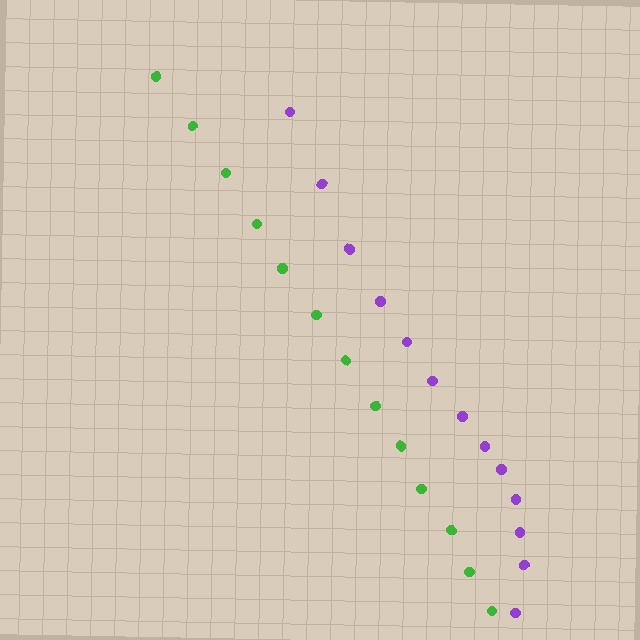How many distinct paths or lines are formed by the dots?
There are 2 distinct paths.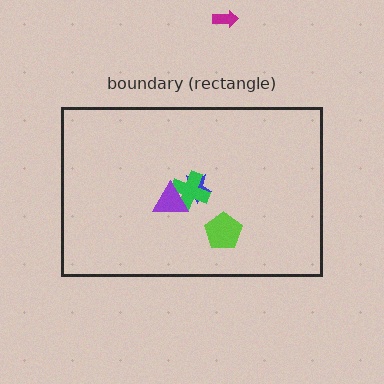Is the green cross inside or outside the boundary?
Inside.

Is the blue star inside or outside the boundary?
Inside.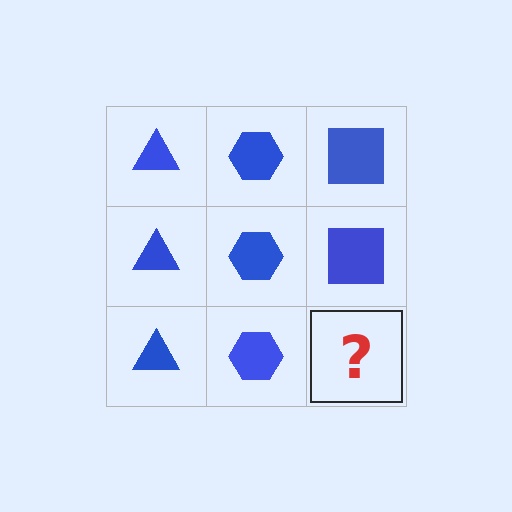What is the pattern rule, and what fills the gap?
The rule is that each column has a consistent shape. The gap should be filled with a blue square.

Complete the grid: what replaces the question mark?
The question mark should be replaced with a blue square.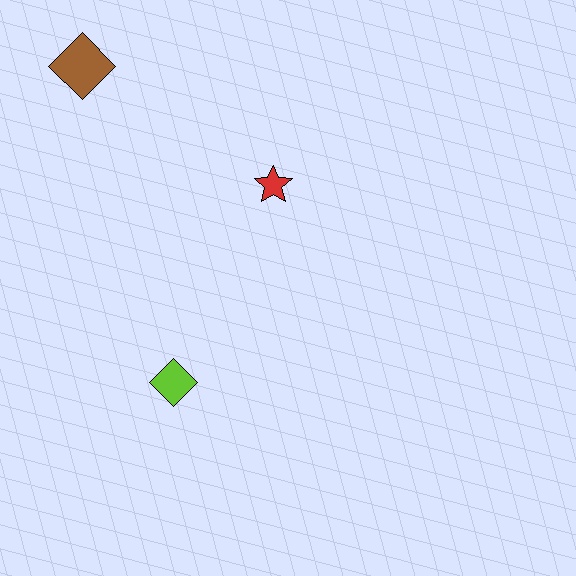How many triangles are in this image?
There are no triangles.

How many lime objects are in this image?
There is 1 lime object.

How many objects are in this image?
There are 3 objects.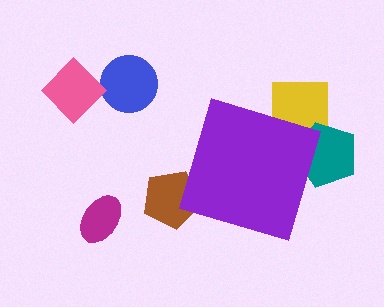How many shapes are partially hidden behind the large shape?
3 shapes are partially hidden.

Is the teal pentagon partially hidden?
Yes, the teal pentagon is partially hidden behind the purple diamond.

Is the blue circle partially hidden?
No, the blue circle is fully visible.